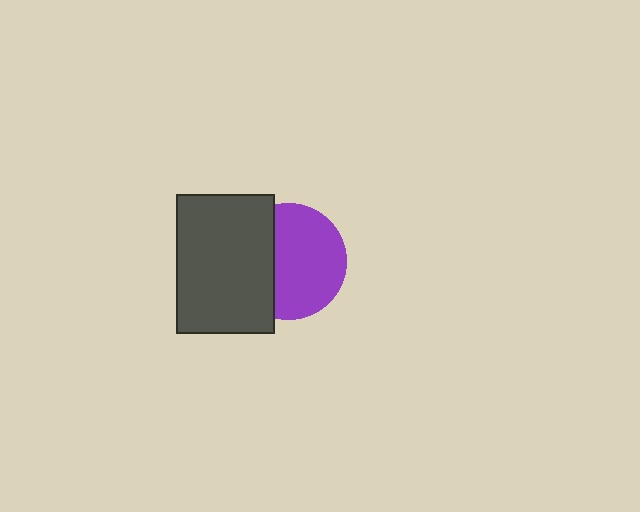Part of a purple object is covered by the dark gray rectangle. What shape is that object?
It is a circle.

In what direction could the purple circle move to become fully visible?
The purple circle could move right. That would shift it out from behind the dark gray rectangle entirely.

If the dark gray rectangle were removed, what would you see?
You would see the complete purple circle.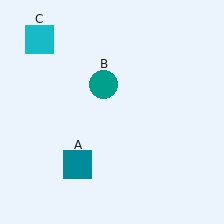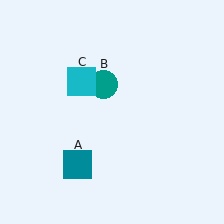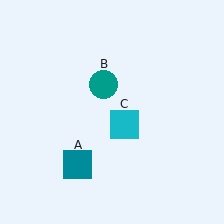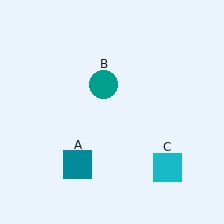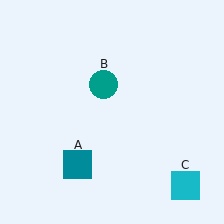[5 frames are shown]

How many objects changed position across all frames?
1 object changed position: cyan square (object C).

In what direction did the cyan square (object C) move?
The cyan square (object C) moved down and to the right.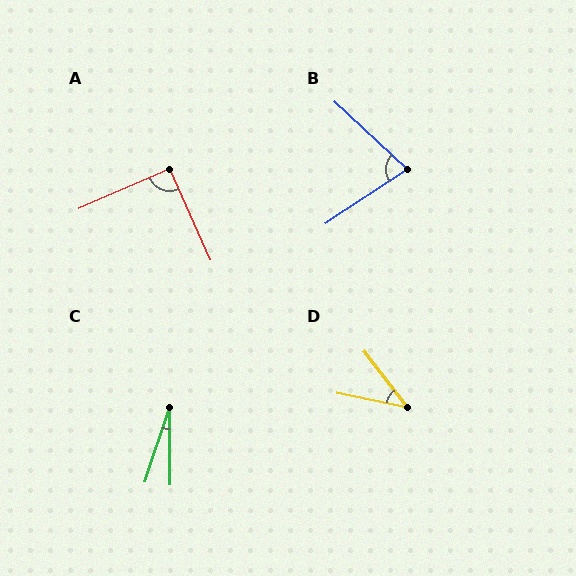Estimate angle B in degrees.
Approximately 76 degrees.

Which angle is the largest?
A, at approximately 91 degrees.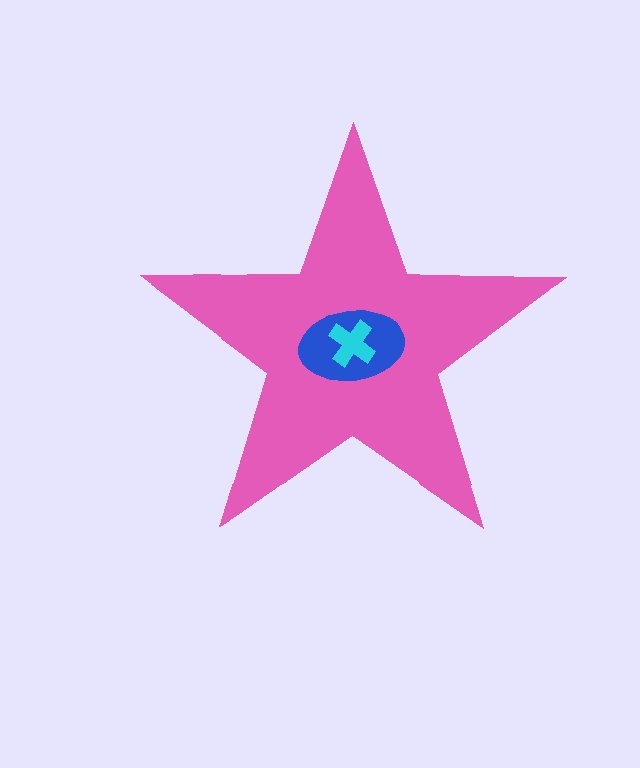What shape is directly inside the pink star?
The blue ellipse.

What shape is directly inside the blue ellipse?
The cyan cross.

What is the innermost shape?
The cyan cross.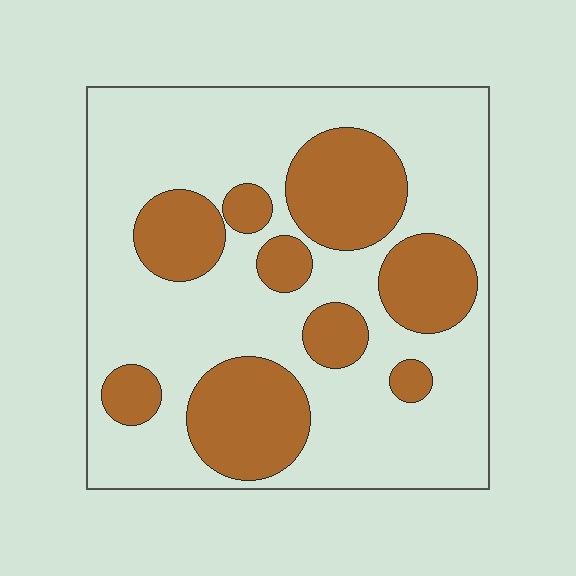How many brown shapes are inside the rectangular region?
9.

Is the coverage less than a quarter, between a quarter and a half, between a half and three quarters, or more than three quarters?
Between a quarter and a half.